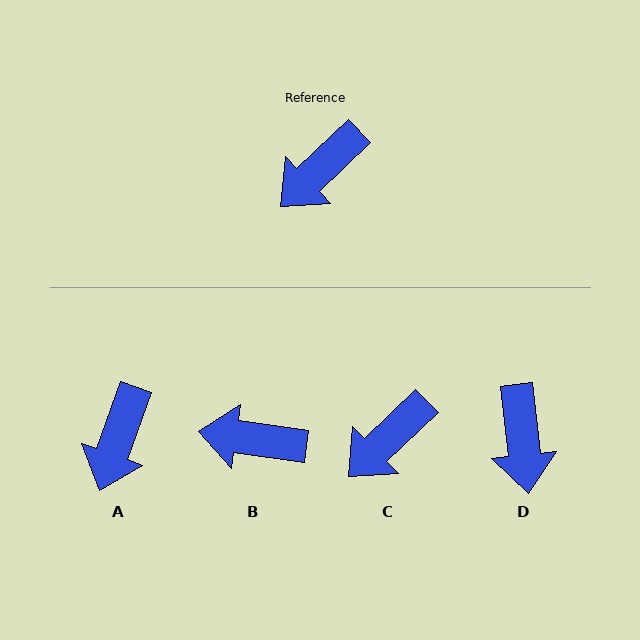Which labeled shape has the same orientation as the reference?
C.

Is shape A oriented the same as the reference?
No, it is off by about 27 degrees.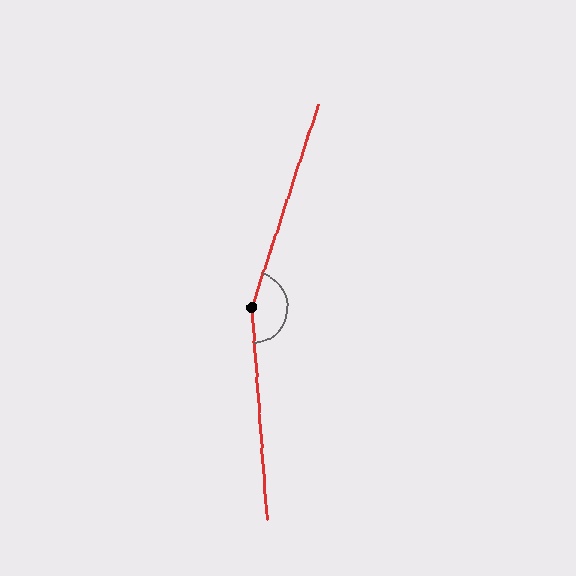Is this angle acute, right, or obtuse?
It is obtuse.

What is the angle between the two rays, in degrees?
Approximately 158 degrees.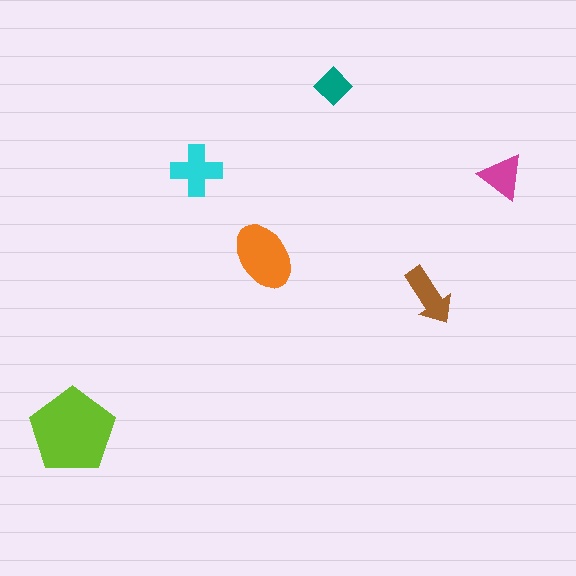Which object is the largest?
The lime pentagon.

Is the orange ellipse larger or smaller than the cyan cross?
Larger.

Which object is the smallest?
The teal diamond.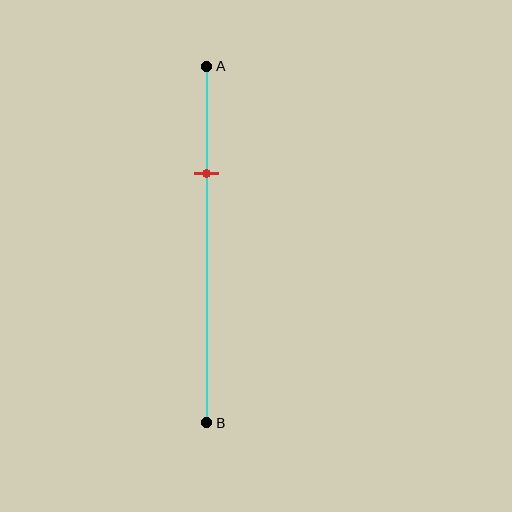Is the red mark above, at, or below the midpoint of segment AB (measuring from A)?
The red mark is above the midpoint of segment AB.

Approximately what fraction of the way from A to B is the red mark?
The red mark is approximately 30% of the way from A to B.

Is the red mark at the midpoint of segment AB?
No, the mark is at about 30% from A, not at the 50% midpoint.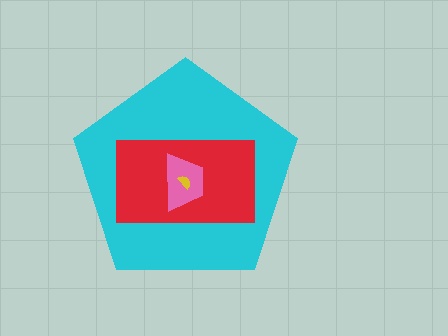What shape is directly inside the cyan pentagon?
The red rectangle.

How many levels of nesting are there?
4.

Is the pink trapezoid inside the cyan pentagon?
Yes.